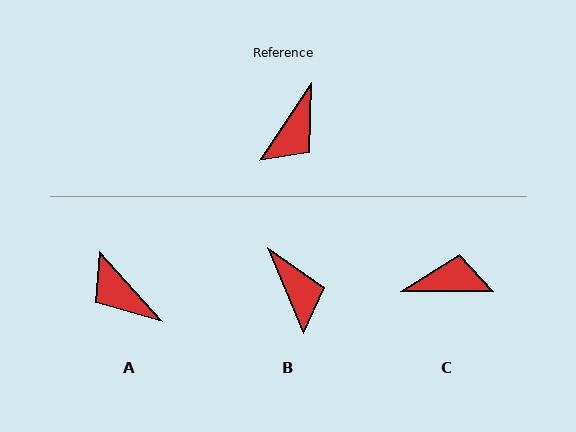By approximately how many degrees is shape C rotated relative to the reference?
Approximately 124 degrees counter-clockwise.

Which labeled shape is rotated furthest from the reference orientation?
C, about 124 degrees away.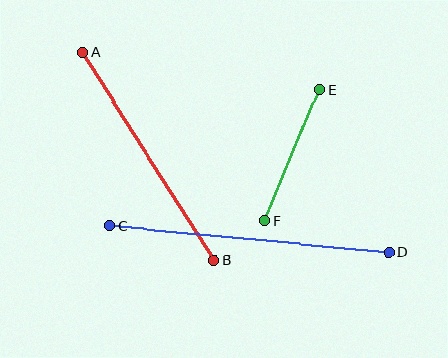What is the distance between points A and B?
The distance is approximately 246 pixels.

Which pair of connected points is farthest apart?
Points C and D are farthest apart.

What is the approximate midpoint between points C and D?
The midpoint is at approximately (249, 239) pixels.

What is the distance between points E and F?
The distance is approximately 143 pixels.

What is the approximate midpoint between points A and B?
The midpoint is at approximately (148, 156) pixels.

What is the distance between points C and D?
The distance is approximately 280 pixels.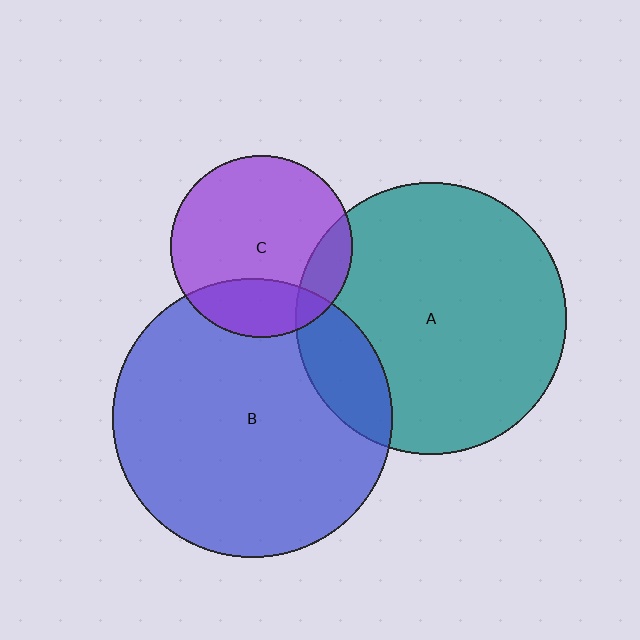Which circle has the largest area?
Circle B (blue).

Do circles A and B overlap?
Yes.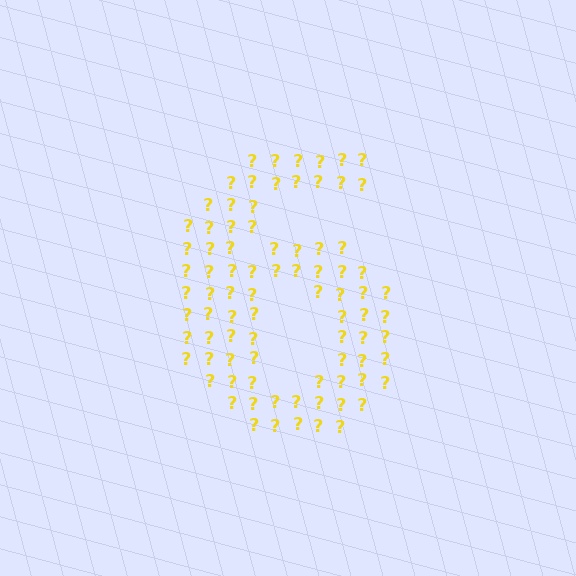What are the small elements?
The small elements are question marks.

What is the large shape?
The large shape is the digit 6.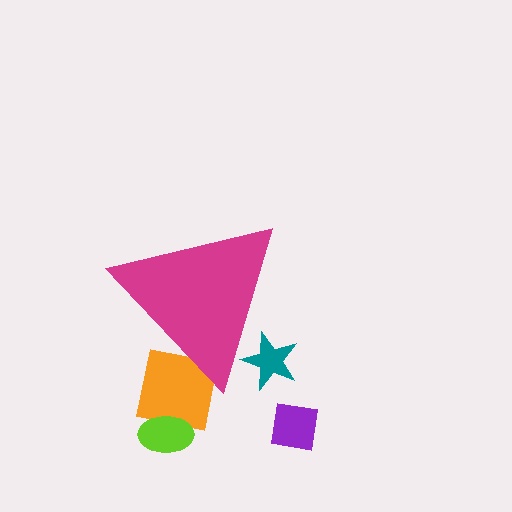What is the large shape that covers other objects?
A magenta triangle.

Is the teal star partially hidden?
Yes, the teal star is partially hidden behind the magenta triangle.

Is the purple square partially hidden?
No, the purple square is fully visible.